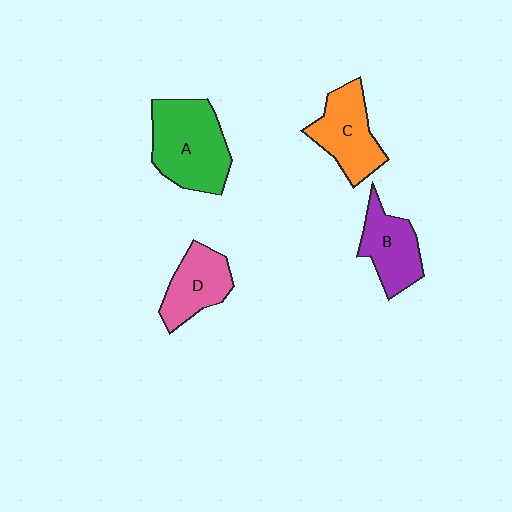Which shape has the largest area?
Shape A (green).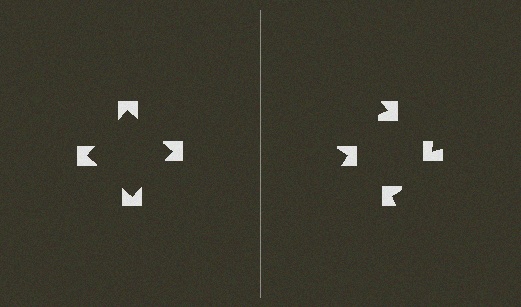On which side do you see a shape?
An illusory square appears on the left side. On the right side the wedge cuts are rotated, so no coherent shape forms.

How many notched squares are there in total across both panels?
8 — 4 on each side.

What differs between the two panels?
The notched squares are positioned identically on both sides; only the wedge orientations differ. On the left they align to a square; on the right they are misaligned.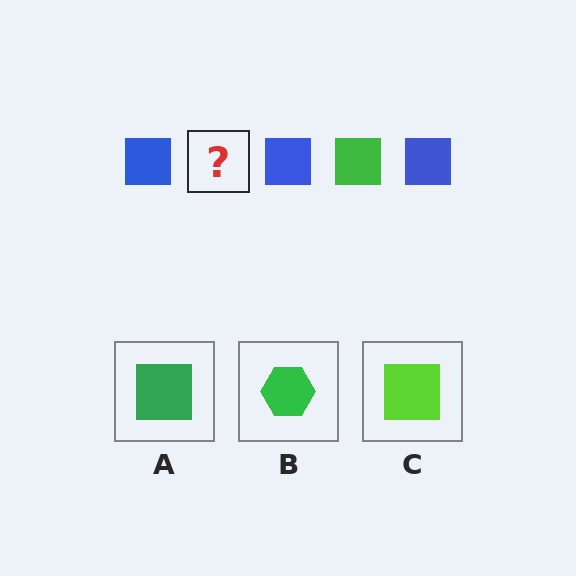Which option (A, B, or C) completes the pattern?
A.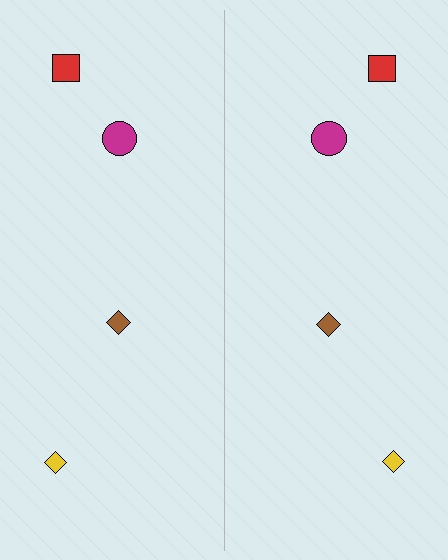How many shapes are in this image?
There are 8 shapes in this image.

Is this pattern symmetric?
Yes, this pattern has bilateral (reflection) symmetry.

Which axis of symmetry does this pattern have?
The pattern has a vertical axis of symmetry running through the center of the image.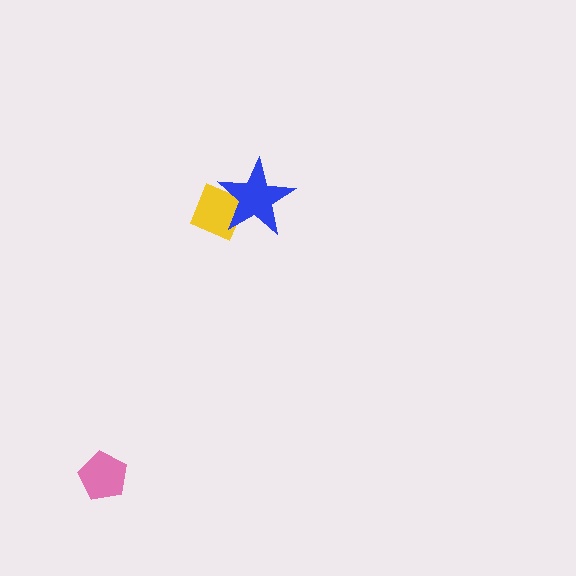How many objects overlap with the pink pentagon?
0 objects overlap with the pink pentagon.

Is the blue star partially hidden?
No, no other shape covers it.